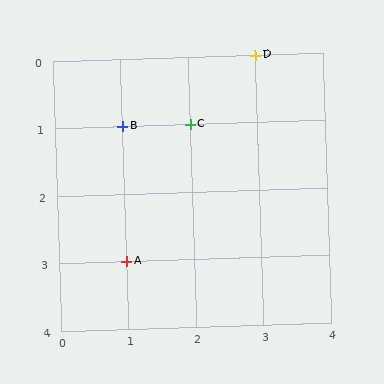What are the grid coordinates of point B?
Point B is at grid coordinates (1, 1).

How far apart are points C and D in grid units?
Points C and D are 1 column and 1 row apart (about 1.4 grid units diagonally).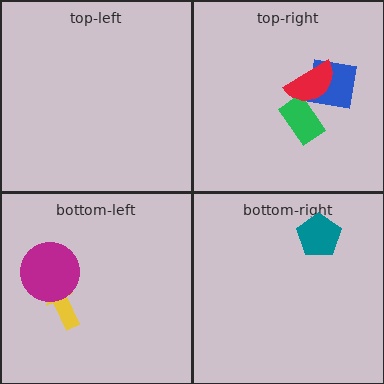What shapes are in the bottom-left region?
The yellow arrow, the magenta circle.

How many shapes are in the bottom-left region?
2.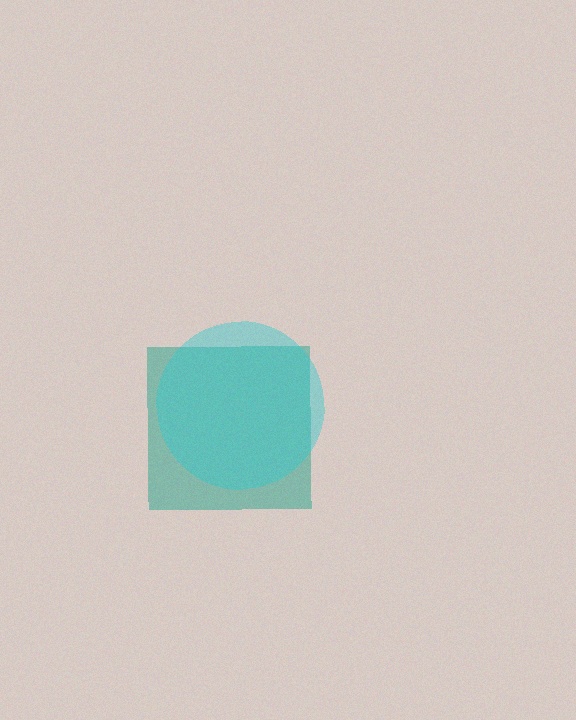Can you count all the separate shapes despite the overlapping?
Yes, there are 2 separate shapes.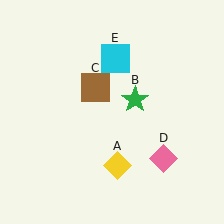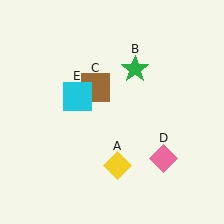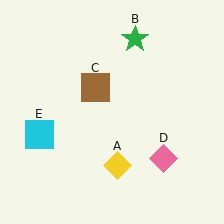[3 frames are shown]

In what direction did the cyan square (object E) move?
The cyan square (object E) moved down and to the left.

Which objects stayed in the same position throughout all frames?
Yellow diamond (object A) and brown square (object C) and pink diamond (object D) remained stationary.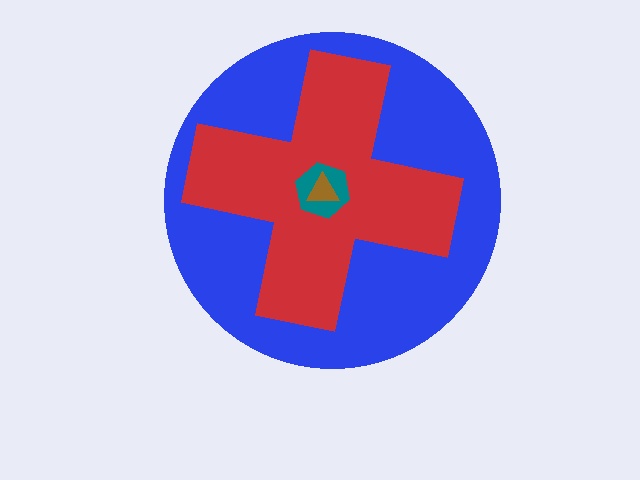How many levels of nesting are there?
4.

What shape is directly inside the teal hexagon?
The brown triangle.